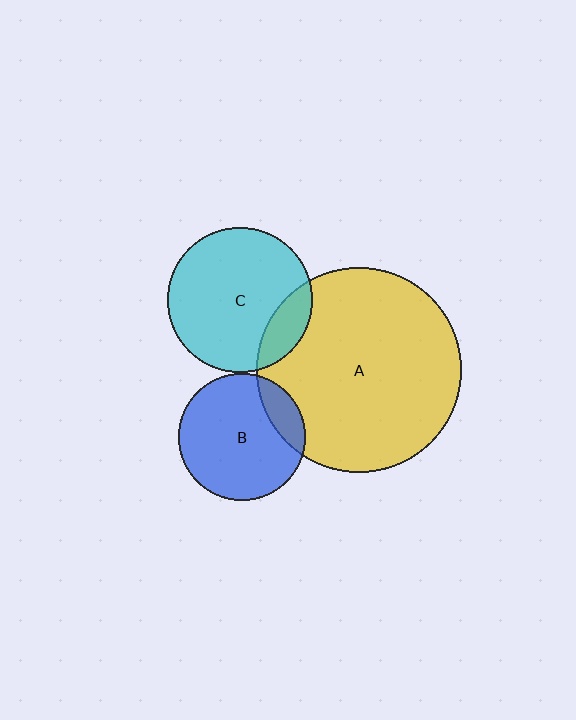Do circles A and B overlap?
Yes.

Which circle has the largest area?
Circle A (yellow).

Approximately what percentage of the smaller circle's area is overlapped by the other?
Approximately 15%.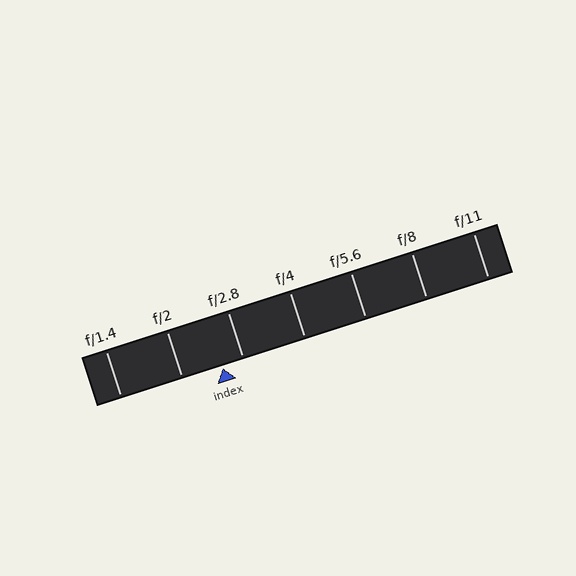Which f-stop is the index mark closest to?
The index mark is closest to f/2.8.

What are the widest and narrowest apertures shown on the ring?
The widest aperture shown is f/1.4 and the narrowest is f/11.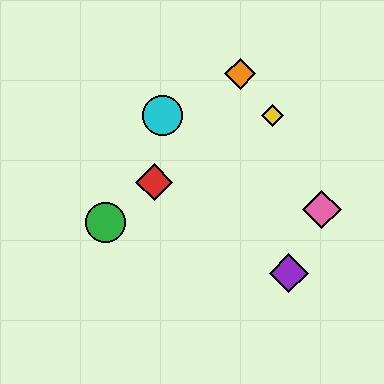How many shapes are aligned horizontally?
3 shapes (the blue circle, the yellow diamond, the cyan circle) are aligned horizontally.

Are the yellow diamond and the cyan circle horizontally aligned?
Yes, both are at y≈116.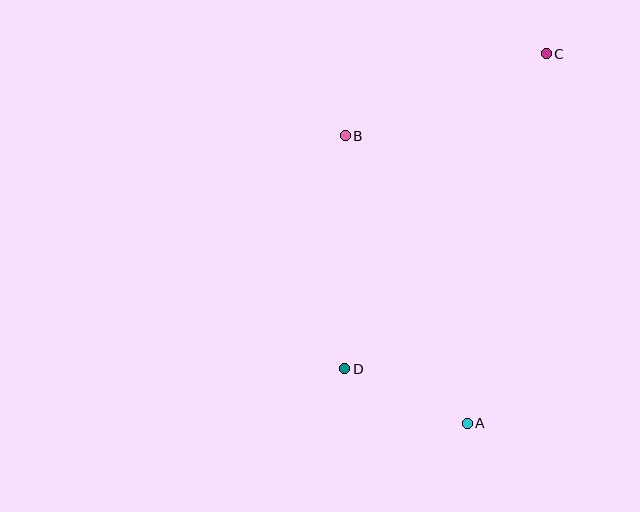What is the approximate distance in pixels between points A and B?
The distance between A and B is approximately 312 pixels.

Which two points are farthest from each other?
Points A and C are farthest from each other.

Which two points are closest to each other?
Points A and D are closest to each other.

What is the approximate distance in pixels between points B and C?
The distance between B and C is approximately 217 pixels.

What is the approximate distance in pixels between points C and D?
The distance between C and D is approximately 374 pixels.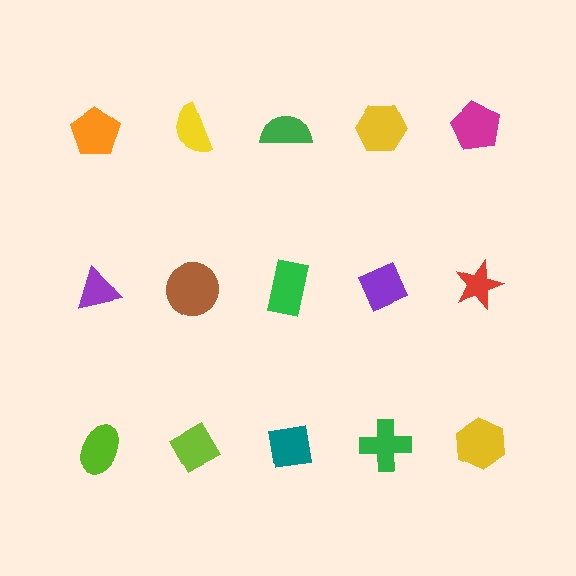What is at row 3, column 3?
A teal square.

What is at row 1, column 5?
A magenta pentagon.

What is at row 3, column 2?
A lime diamond.